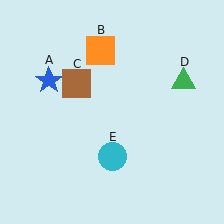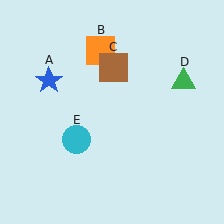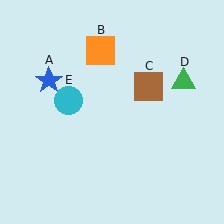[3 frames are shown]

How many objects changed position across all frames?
2 objects changed position: brown square (object C), cyan circle (object E).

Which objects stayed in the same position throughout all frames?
Blue star (object A) and orange square (object B) and green triangle (object D) remained stationary.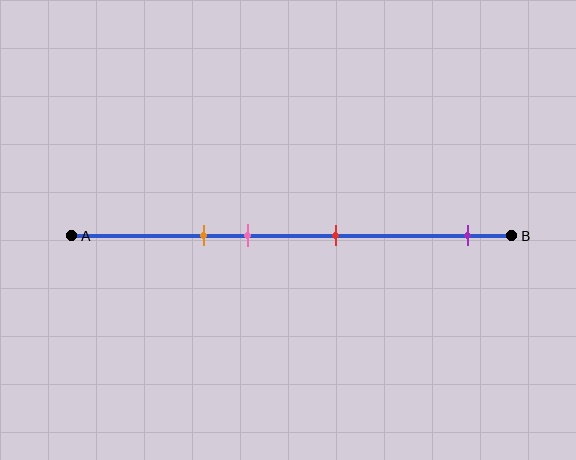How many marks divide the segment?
There are 4 marks dividing the segment.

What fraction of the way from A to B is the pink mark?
The pink mark is approximately 40% (0.4) of the way from A to B.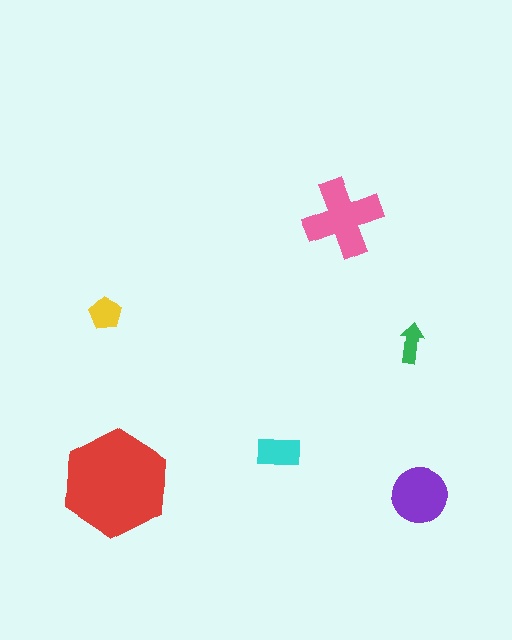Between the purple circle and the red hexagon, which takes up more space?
The red hexagon.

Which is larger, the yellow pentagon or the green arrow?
The yellow pentagon.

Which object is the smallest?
The green arrow.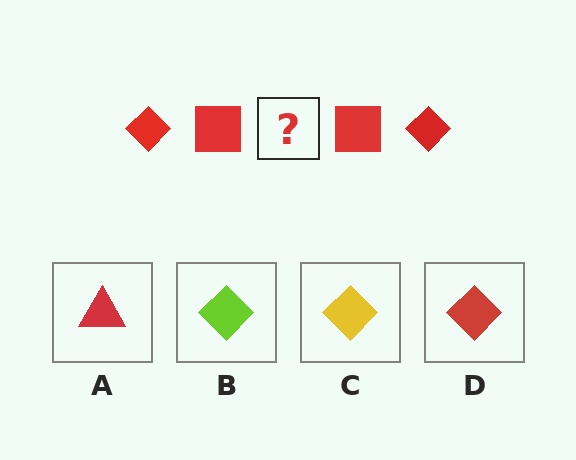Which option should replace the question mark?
Option D.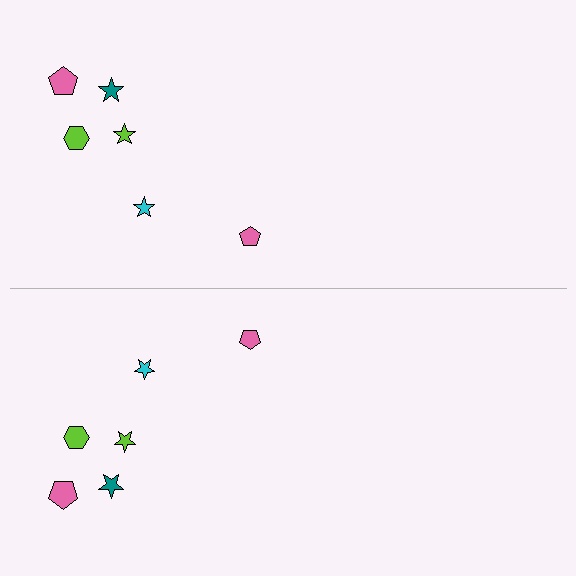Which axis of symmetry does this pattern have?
The pattern has a horizontal axis of symmetry running through the center of the image.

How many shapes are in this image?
There are 12 shapes in this image.